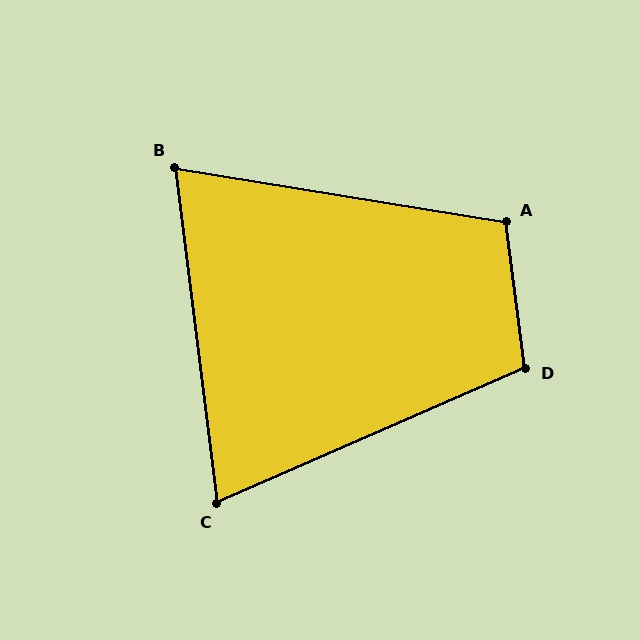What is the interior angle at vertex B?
Approximately 74 degrees (acute).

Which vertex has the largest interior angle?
A, at approximately 106 degrees.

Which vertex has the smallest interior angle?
C, at approximately 74 degrees.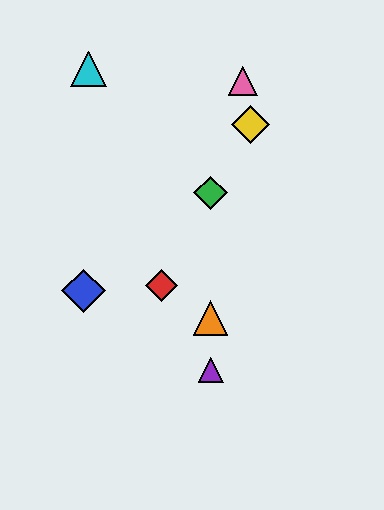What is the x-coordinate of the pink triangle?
The pink triangle is at x≈243.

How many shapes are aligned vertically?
3 shapes (the green diamond, the purple triangle, the orange triangle) are aligned vertically.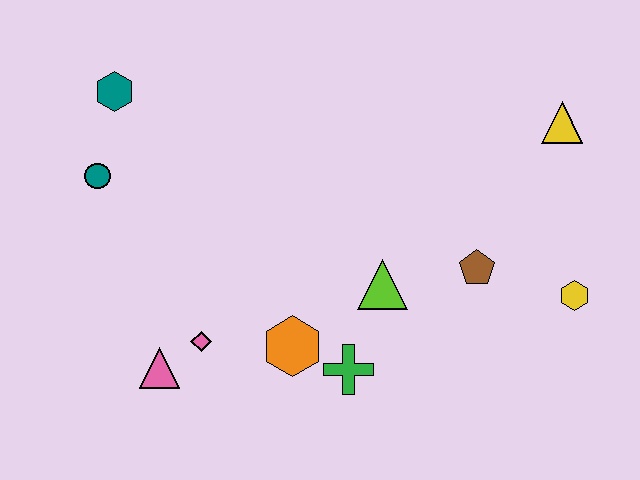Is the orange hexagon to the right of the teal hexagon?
Yes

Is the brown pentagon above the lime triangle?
Yes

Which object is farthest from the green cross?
The teal hexagon is farthest from the green cross.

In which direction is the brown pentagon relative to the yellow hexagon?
The brown pentagon is to the left of the yellow hexagon.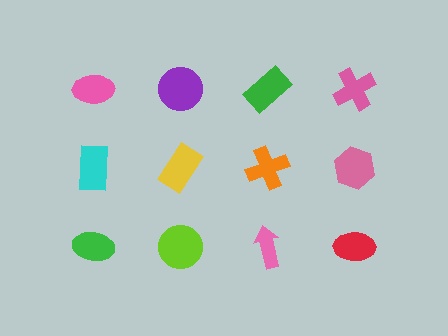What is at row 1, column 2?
A purple circle.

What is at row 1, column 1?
A pink ellipse.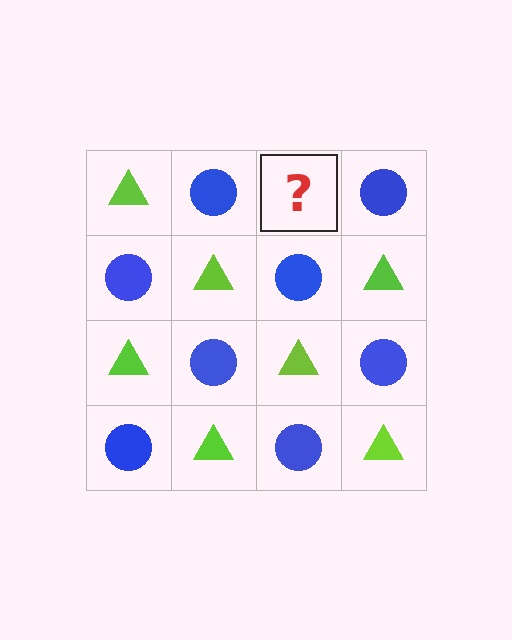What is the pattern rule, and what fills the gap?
The rule is that it alternates lime triangle and blue circle in a checkerboard pattern. The gap should be filled with a lime triangle.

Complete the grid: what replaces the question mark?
The question mark should be replaced with a lime triangle.